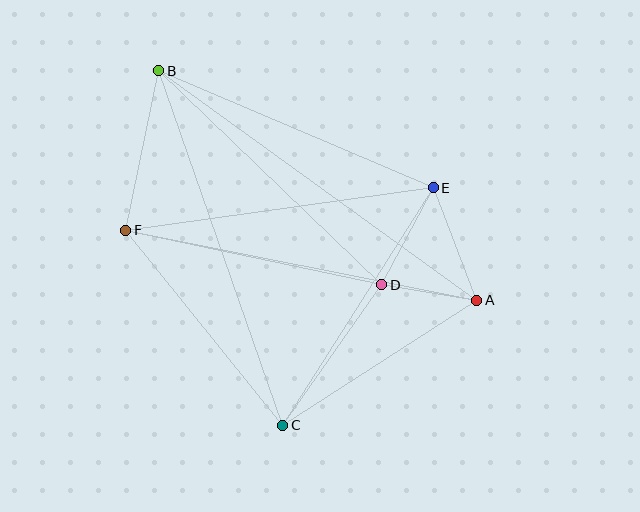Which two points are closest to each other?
Points A and D are closest to each other.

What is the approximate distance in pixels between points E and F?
The distance between E and F is approximately 310 pixels.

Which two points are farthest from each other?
Points A and B are farthest from each other.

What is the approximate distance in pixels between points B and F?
The distance between B and F is approximately 163 pixels.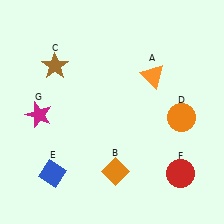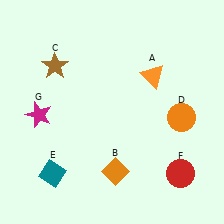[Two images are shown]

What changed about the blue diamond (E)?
In Image 1, E is blue. In Image 2, it changed to teal.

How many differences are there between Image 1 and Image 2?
There is 1 difference between the two images.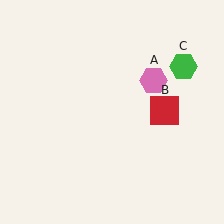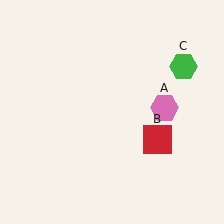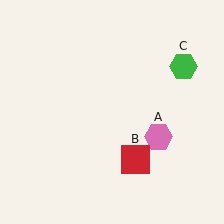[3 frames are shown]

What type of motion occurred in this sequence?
The pink hexagon (object A), red square (object B) rotated clockwise around the center of the scene.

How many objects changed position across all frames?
2 objects changed position: pink hexagon (object A), red square (object B).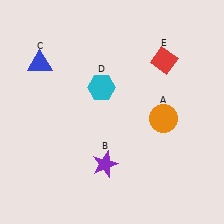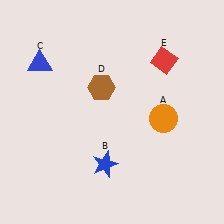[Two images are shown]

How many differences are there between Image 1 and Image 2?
There are 2 differences between the two images.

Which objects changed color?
B changed from purple to blue. D changed from cyan to brown.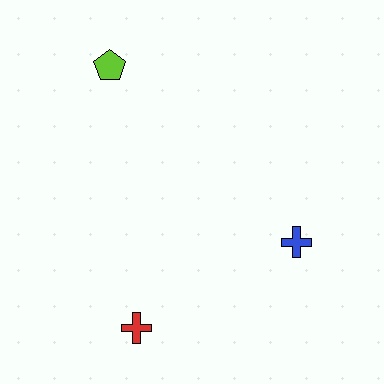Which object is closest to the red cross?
The blue cross is closest to the red cross.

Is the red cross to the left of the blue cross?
Yes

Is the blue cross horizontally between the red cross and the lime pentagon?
No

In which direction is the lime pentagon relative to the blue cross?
The lime pentagon is to the left of the blue cross.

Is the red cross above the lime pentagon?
No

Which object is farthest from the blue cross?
The lime pentagon is farthest from the blue cross.